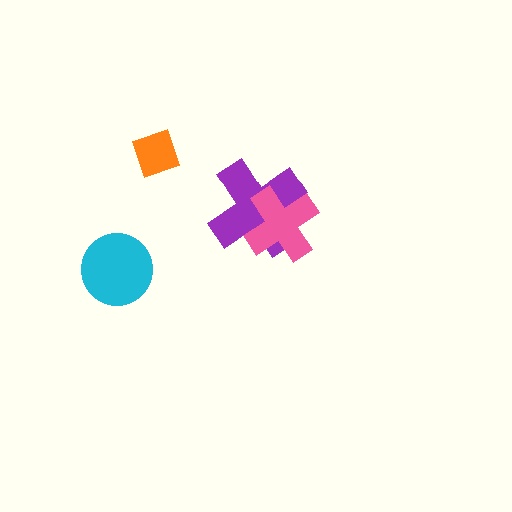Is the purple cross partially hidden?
Yes, it is partially covered by another shape.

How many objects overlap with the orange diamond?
0 objects overlap with the orange diamond.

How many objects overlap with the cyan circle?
0 objects overlap with the cyan circle.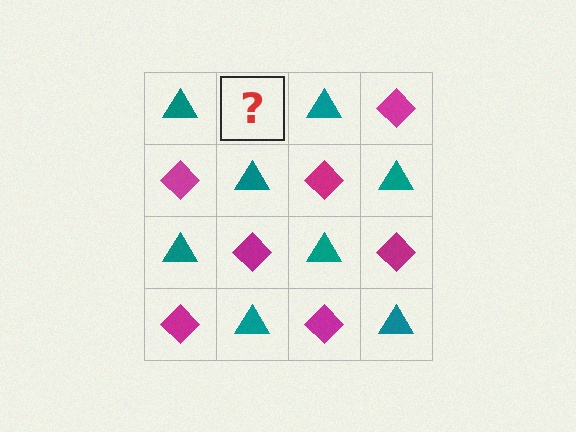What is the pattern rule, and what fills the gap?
The rule is that it alternates teal triangle and magenta diamond in a checkerboard pattern. The gap should be filled with a magenta diamond.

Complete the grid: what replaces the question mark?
The question mark should be replaced with a magenta diamond.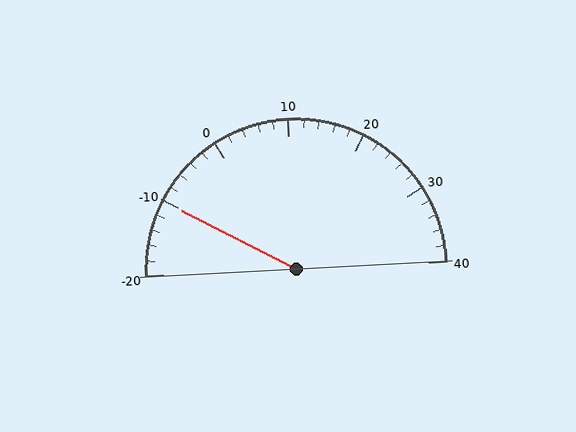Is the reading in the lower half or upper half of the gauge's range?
The reading is in the lower half of the range (-20 to 40).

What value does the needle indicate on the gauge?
The needle indicates approximately -10.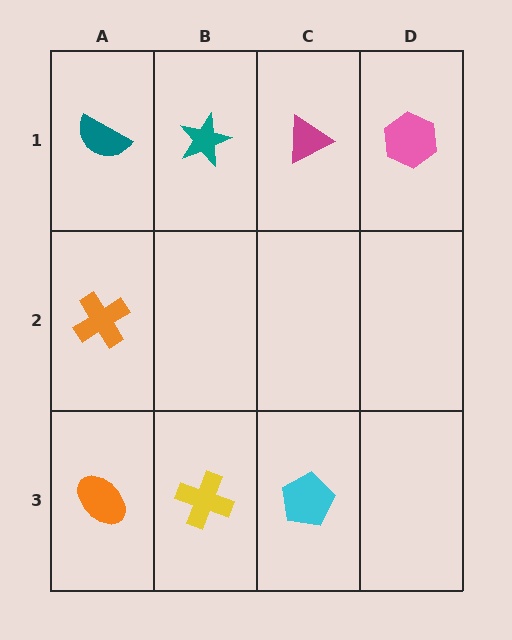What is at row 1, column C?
A magenta triangle.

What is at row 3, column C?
A cyan pentagon.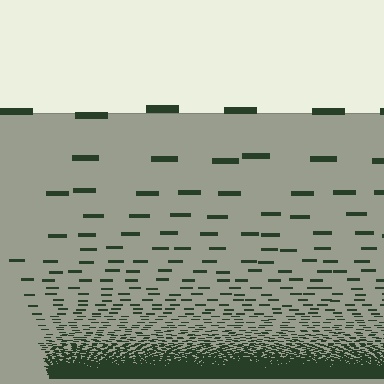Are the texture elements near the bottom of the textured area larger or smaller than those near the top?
Smaller. The gradient is inverted — elements near the bottom are smaller and denser.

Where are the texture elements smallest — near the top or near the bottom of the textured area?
Near the bottom.